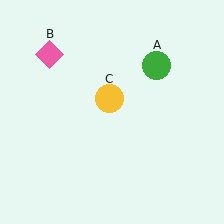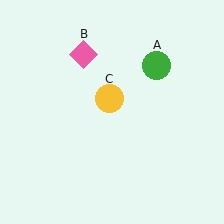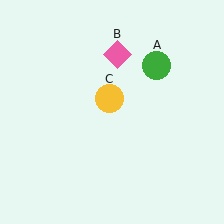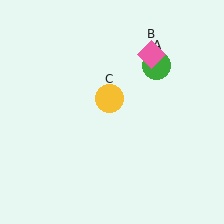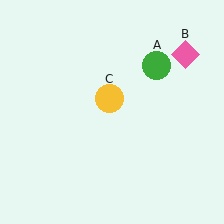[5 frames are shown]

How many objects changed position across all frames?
1 object changed position: pink diamond (object B).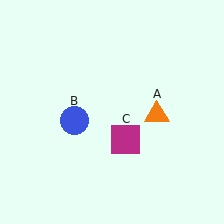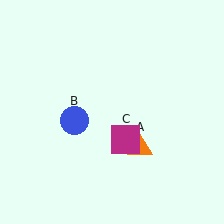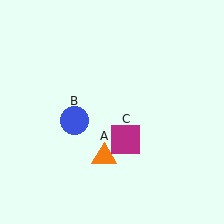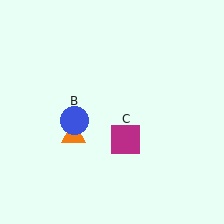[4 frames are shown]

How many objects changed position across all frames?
1 object changed position: orange triangle (object A).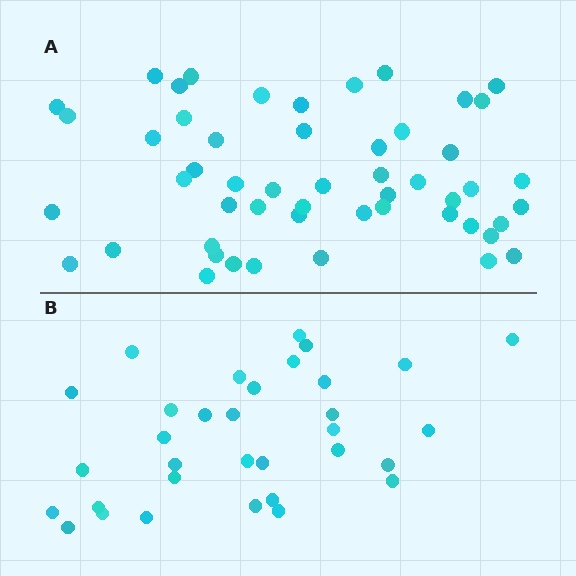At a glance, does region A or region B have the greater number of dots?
Region A (the top region) has more dots.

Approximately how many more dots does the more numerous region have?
Region A has approximately 20 more dots than region B.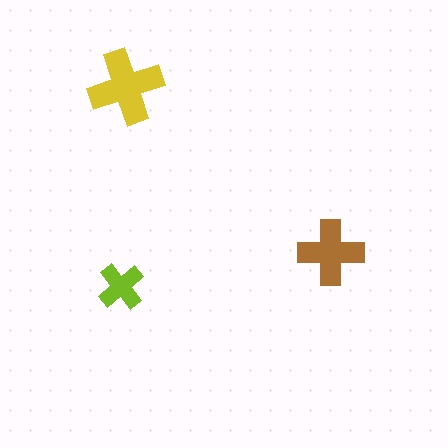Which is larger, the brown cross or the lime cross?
The brown one.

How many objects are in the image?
There are 3 objects in the image.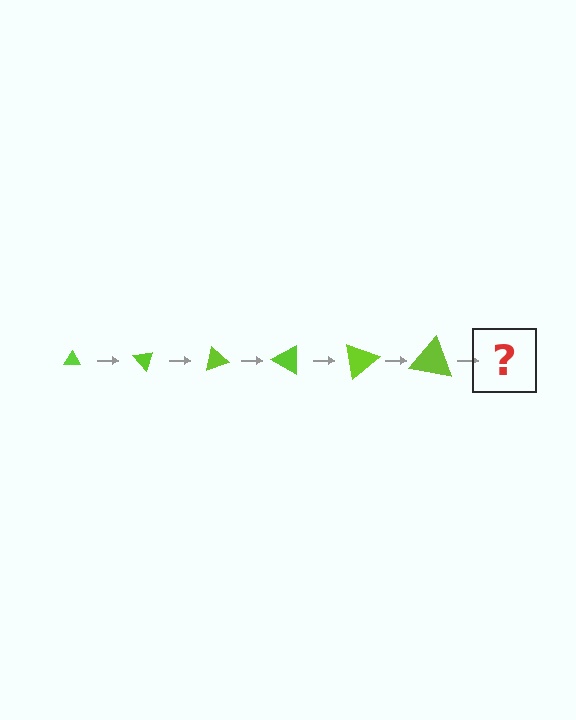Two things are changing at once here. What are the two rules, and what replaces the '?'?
The two rules are that the triangle grows larger each step and it rotates 50 degrees each step. The '?' should be a triangle, larger than the previous one and rotated 300 degrees from the start.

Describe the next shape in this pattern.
It should be a triangle, larger than the previous one and rotated 300 degrees from the start.